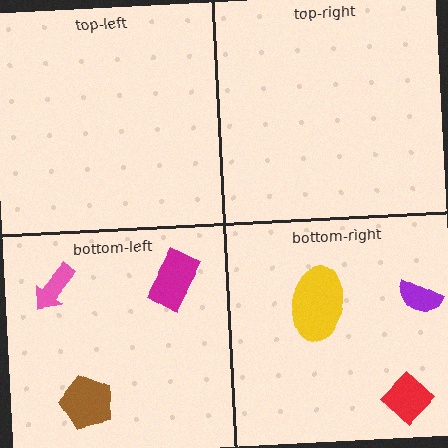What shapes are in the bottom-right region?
The red diamond, the yellow ellipse, the purple semicircle.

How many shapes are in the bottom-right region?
3.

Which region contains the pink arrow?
The bottom-left region.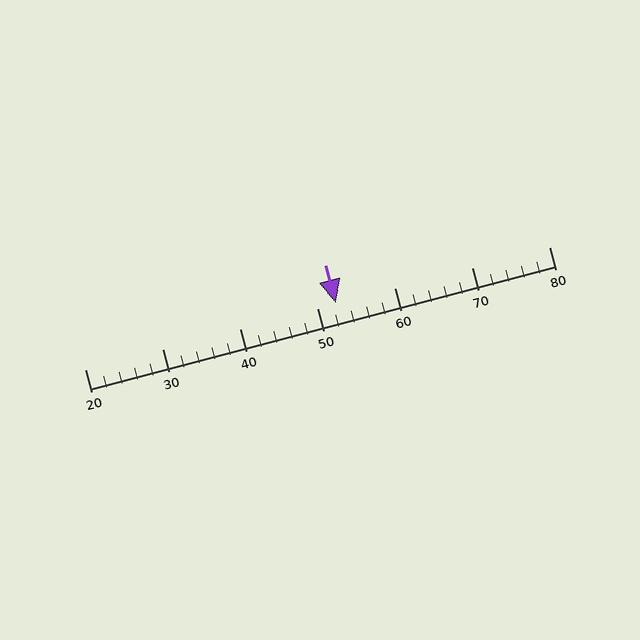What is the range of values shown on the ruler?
The ruler shows values from 20 to 80.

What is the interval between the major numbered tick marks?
The major tick marks are spaced 10 units apart.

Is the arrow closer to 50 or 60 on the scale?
The arrow is closer to 50.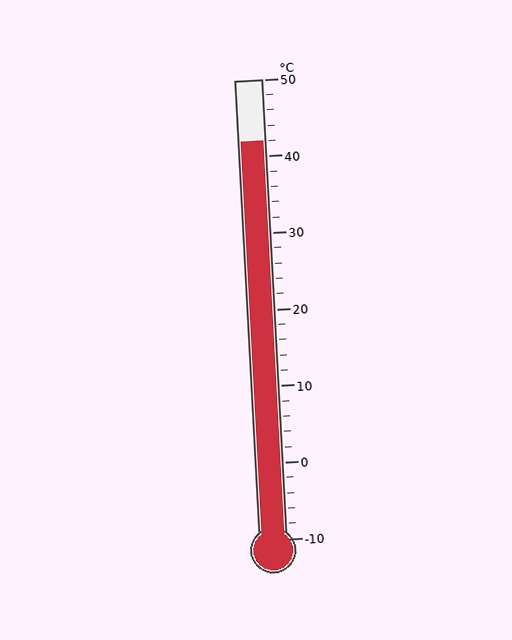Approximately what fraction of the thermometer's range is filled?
The thermometer is filled to approximately 85% of its range.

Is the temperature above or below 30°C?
The temperature is above 30°C.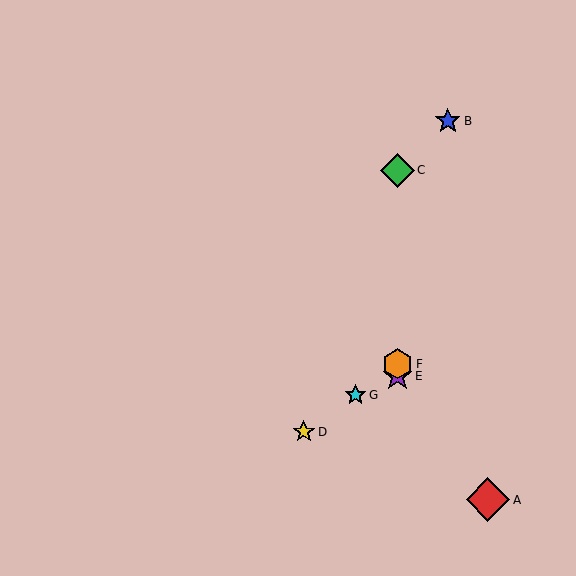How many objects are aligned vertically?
3 objects (C, E, F) are aligned vertically.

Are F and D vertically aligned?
No, F is at x≈397 and D is at x≈304.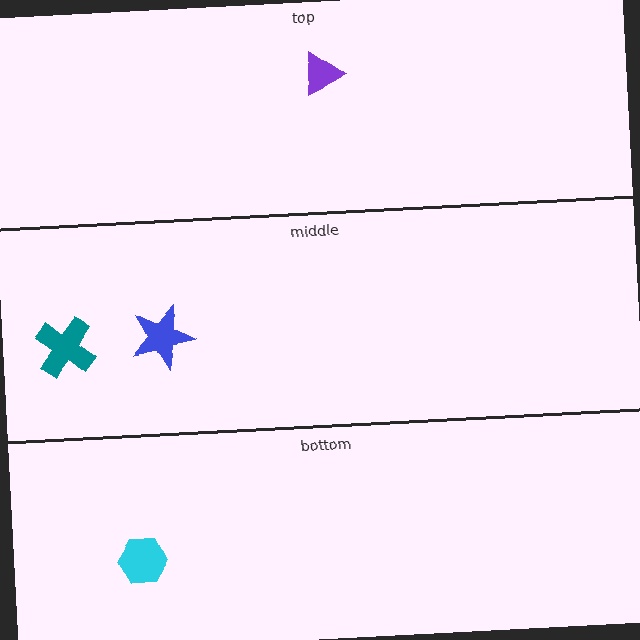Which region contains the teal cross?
The middle region.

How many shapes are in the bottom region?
1.